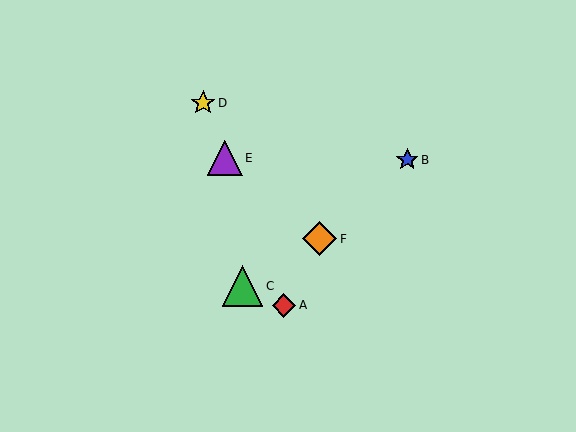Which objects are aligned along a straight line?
Objects A, D, E are aligned along a straight line.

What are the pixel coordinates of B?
Object B is at (407, 160).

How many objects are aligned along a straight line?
3 objects (A, D, E) are aligned along a straight line.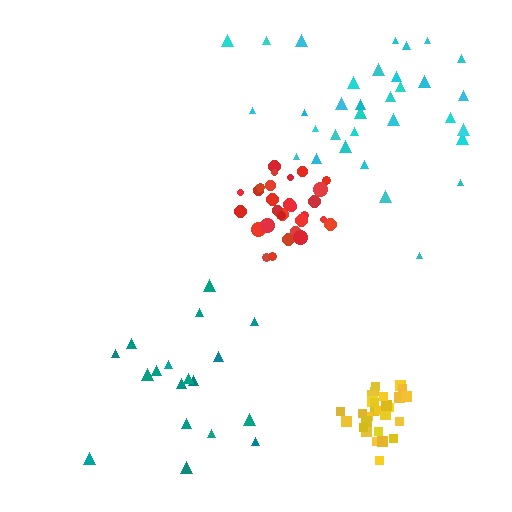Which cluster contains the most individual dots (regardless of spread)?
Cyan (33).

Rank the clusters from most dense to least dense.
yellow, red, cyan, teal.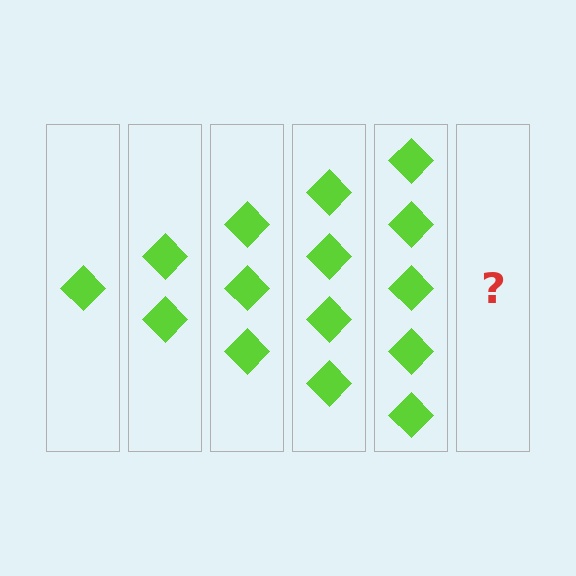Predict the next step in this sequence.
The next step is 6 diamonds.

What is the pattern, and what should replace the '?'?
The pattern is that each step adds one more diamond. The '?' should be 6 diamonds.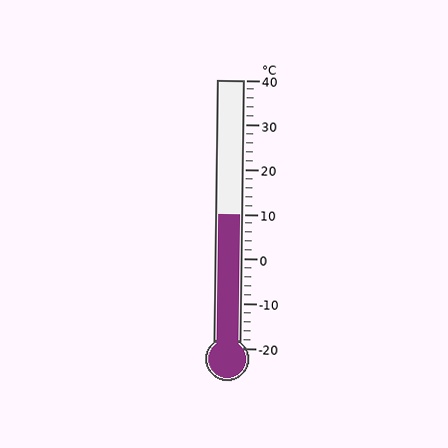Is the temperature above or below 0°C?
The temperature is above 0°C.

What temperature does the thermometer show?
The thermometer shows approximately 10°C.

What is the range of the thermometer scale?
The thermometer scale ranges from -20°C to 40°C.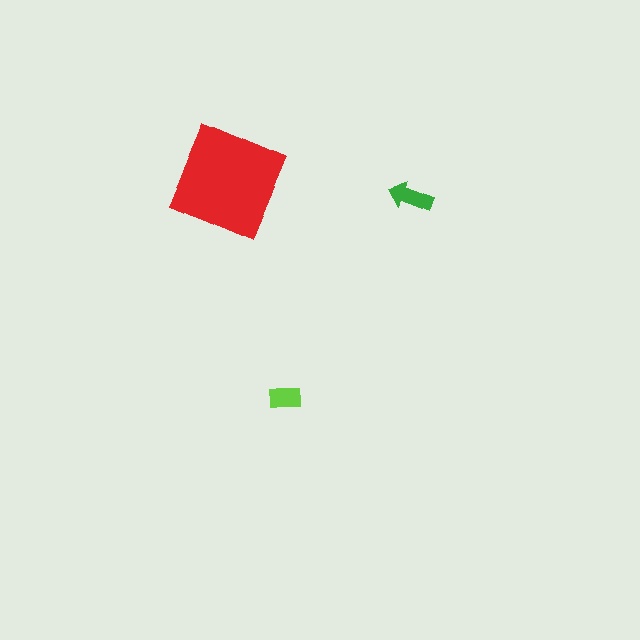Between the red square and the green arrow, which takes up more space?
The red square.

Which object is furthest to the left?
The red square is leftmost.